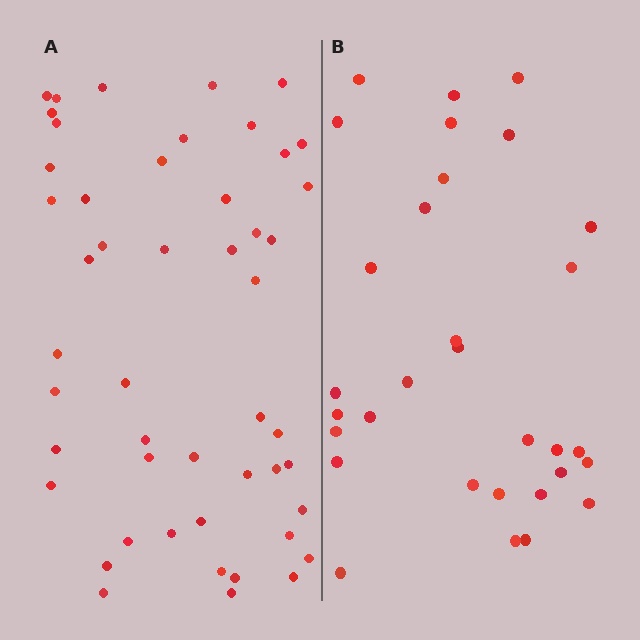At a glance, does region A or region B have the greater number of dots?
Region A (the left region) has more dots.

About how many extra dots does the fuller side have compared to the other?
Region A has approximately 20 more dots than region B.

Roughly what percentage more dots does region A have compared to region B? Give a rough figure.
About 60% more.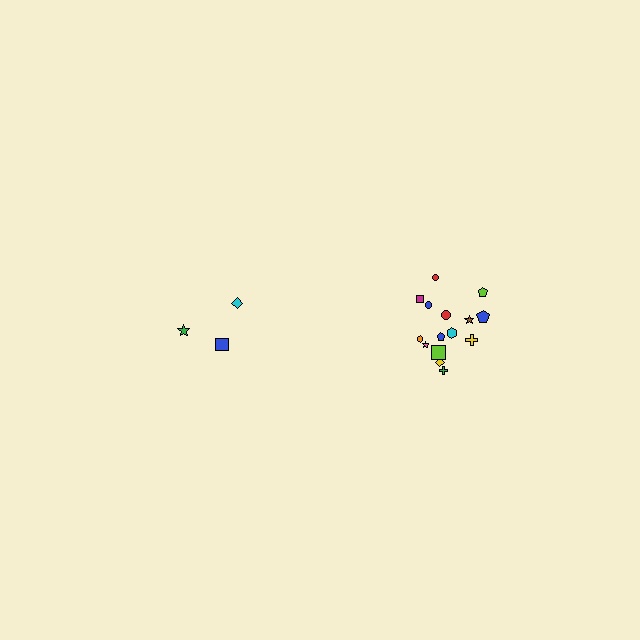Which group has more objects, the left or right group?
The right group.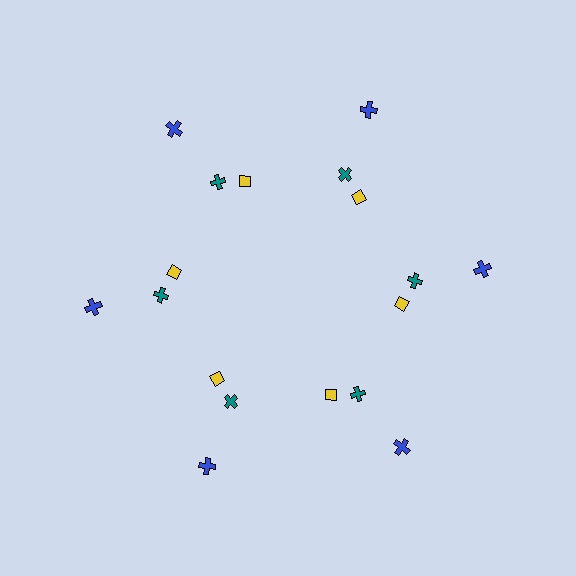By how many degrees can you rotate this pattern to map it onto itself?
The pattern maps onto itself every 60 degrees of rotation.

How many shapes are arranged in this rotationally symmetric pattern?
There are 18 shapes, arranged in 6 groups of 3.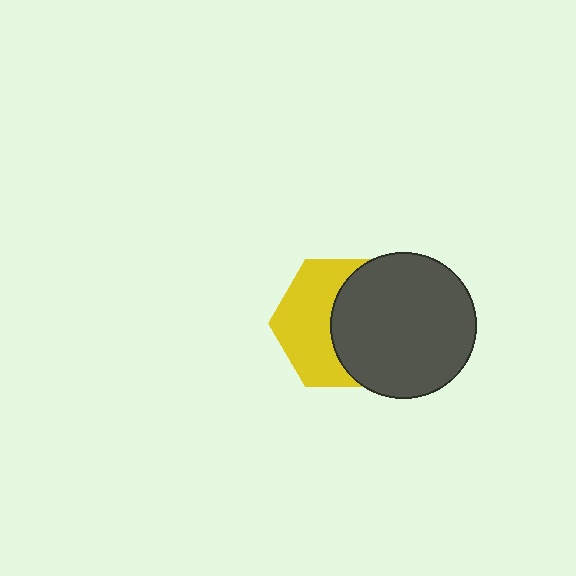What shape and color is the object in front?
The object in front is a dark gray circle.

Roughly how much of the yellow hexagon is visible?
About half of it is visible (roughly 49%).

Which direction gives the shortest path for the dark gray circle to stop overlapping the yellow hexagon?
Moving right gives the shortest separation.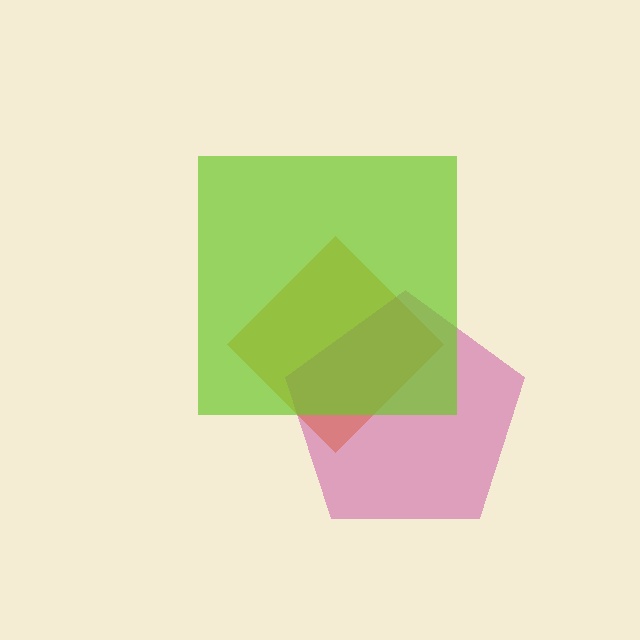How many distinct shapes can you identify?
There are 3 distinct shapes: an orange diamond, a magenta pentagon, a lime square.